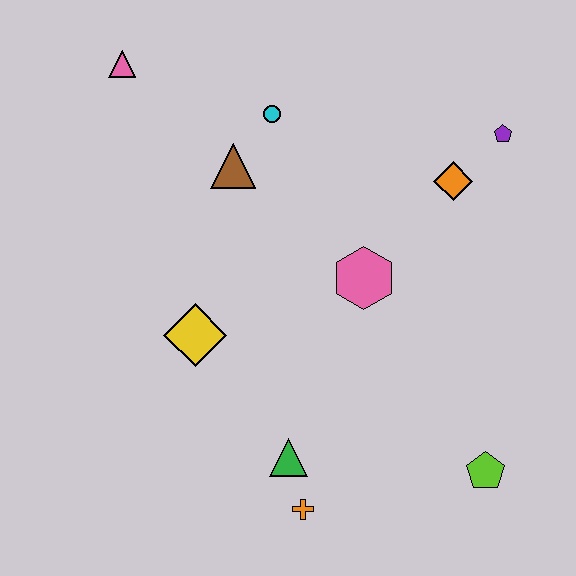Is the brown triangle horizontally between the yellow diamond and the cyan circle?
Yes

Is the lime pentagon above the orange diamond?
No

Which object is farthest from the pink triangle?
The lime pentagon is farthest from the pink triangle.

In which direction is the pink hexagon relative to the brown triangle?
The pink hexagon is to the right of the brown triangle.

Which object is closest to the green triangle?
The orange cross is closest to the green triangle.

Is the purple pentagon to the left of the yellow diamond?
No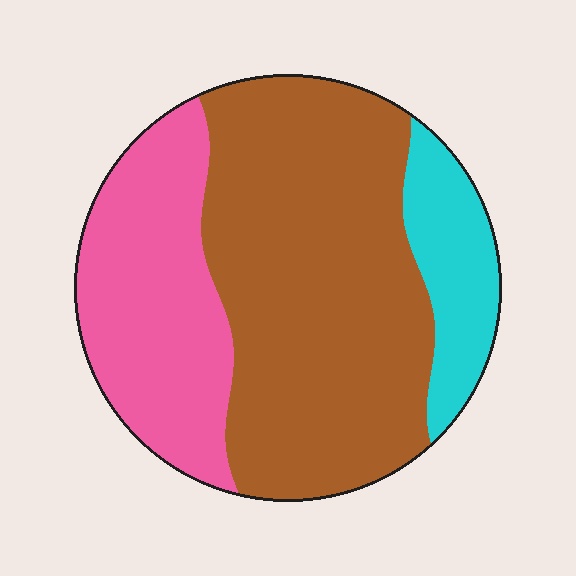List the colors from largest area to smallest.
From largest to smallest: brown, pink, cyan.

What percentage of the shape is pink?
Pink covers roughly 30% of the shape.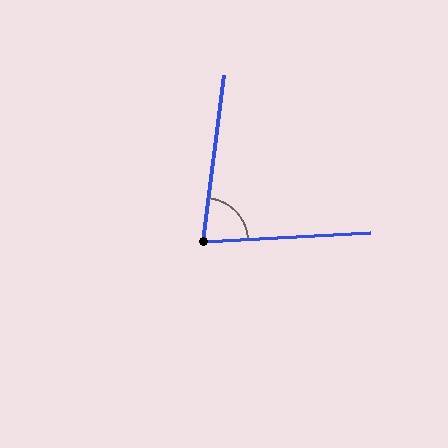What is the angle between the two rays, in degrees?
Approximately 80 degrees.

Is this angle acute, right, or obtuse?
It is acute.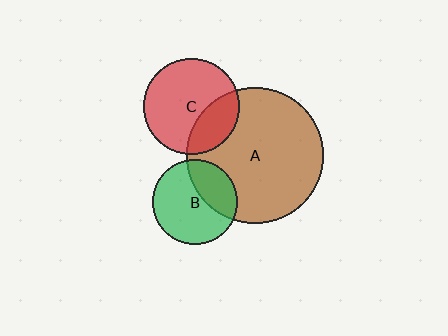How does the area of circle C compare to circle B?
Approximately 1.3 times.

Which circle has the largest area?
Circle A (brown).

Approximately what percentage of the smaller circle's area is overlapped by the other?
Approximately 30%.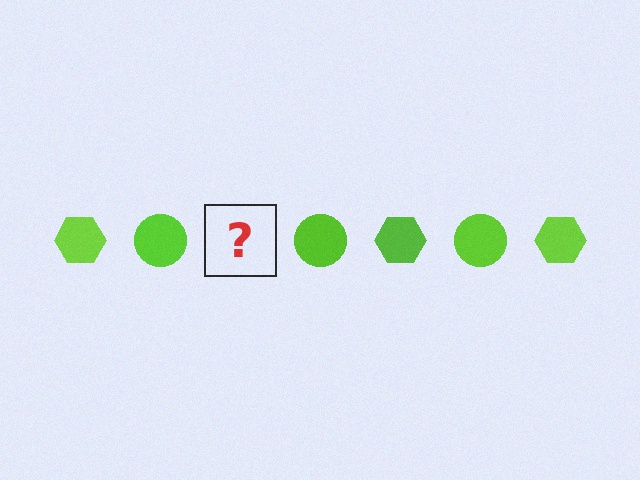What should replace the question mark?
The question mark should be replaced with a lime hexagon.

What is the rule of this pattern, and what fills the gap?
The rule is that the pattern cycles through hexagon, circle shapes in lime. The gap should be filled with a lime hexagon.